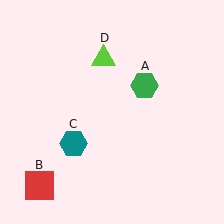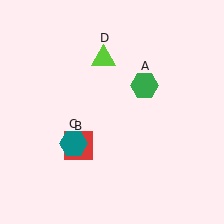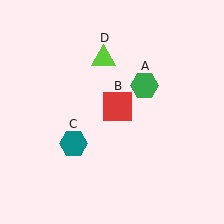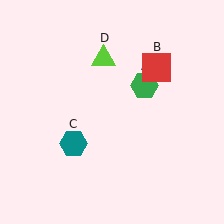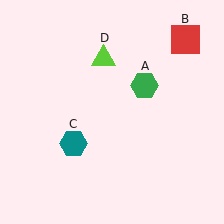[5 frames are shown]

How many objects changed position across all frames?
1 object changed position: red square (object B).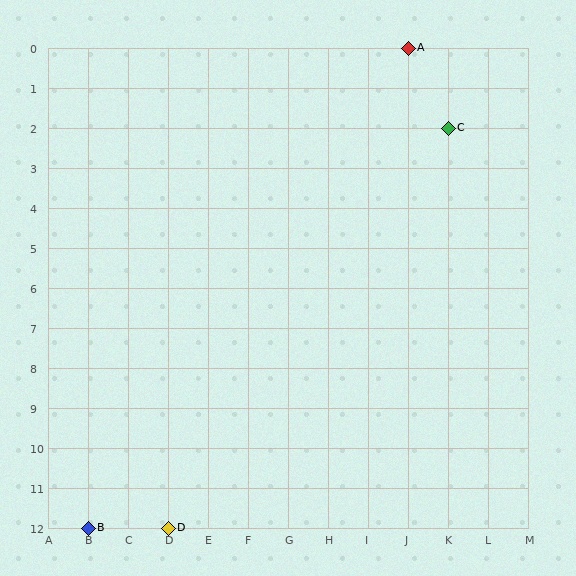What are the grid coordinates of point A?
Point A is at grid coordinates (J, 0).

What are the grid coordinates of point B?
Point B is at grid coordinates (B, 12).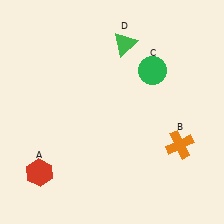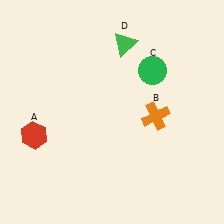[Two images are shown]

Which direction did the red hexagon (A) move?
The red hexagon (A) moved up.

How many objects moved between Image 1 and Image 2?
2 objects moved between the two images.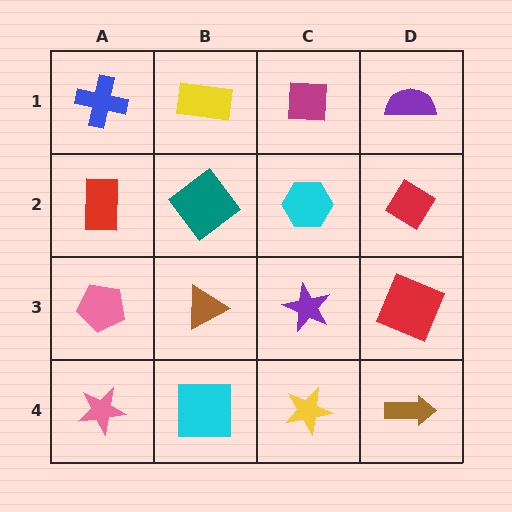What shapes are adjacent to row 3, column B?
A teal diamond (row 2, column B), a cyan square (row 4, column B), a pink pentagon (row 3, column A), a purple star (row 3, column C).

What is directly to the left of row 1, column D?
A magenta square.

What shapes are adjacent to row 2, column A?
A blue cross (row 1, column A), a pink pentagon (row 3, column A), a teal diamond (row 2, column B).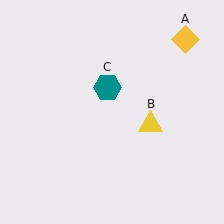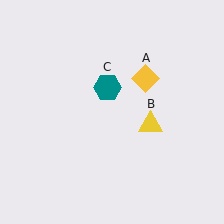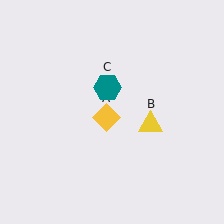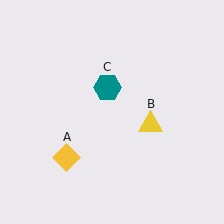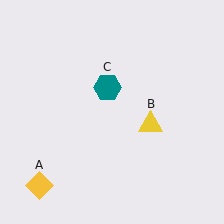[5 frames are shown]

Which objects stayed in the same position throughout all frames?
Yellow triangle (object B) and teal hexagon (object C) remained stationary.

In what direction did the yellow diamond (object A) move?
The yellow diamond (object A) moved down and to the left.